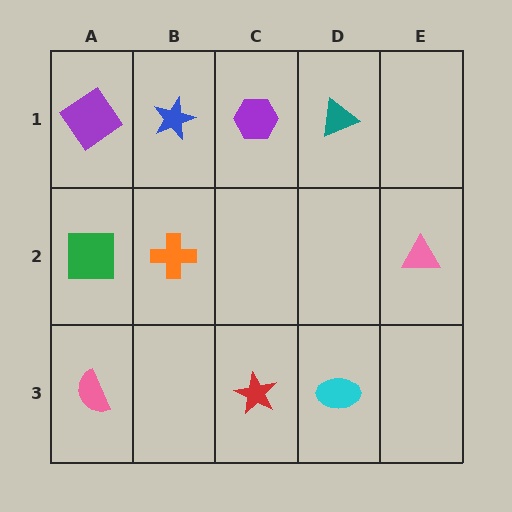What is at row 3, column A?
A pink semicircle.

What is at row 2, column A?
A green square.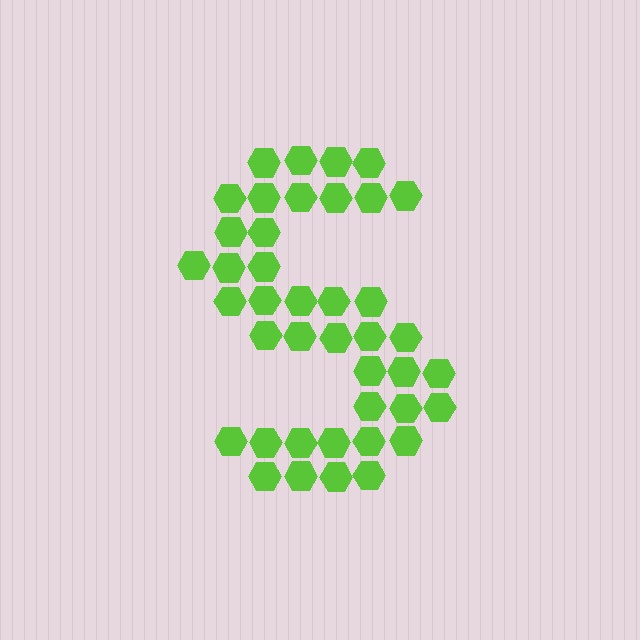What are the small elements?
The small elements are hexagons.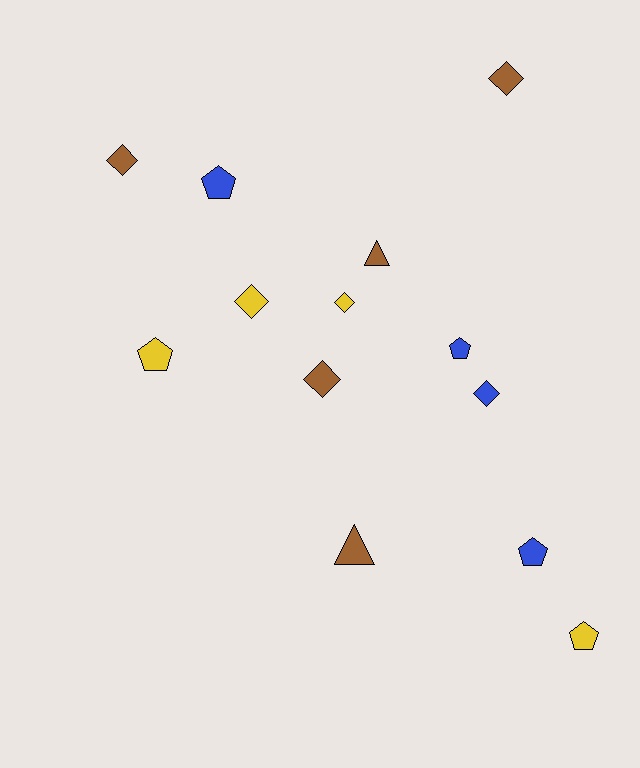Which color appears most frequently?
Brown, with 5 objects.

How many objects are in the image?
There are 13 objects.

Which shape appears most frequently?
Diamond, with 6 objects.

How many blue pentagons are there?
There are 3 blue pentagons.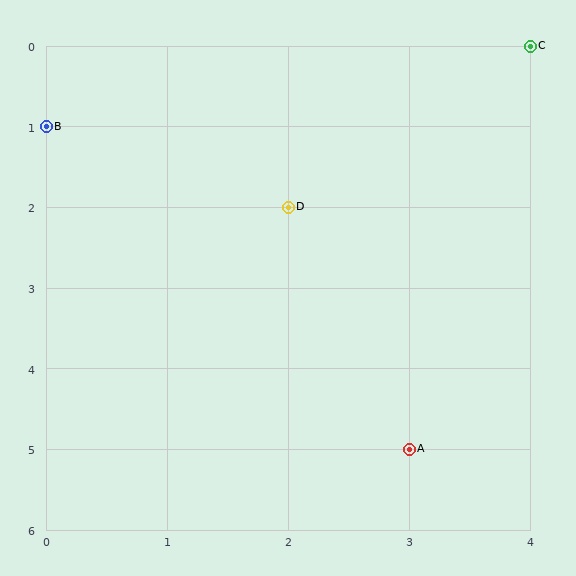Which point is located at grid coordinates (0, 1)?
Point B is at (0, 1).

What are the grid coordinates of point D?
Point D is at grid coordinates (2, 2).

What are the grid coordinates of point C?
Point C is at grid coordinates (4, 0).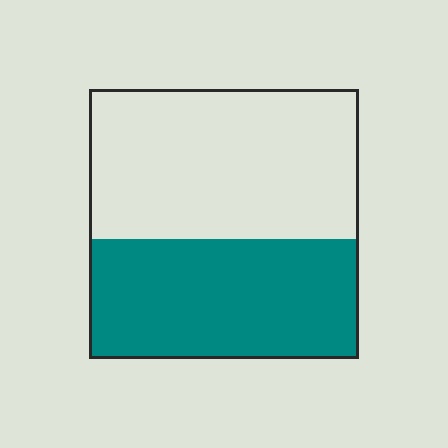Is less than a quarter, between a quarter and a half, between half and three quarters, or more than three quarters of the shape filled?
Between a quarter and a half.